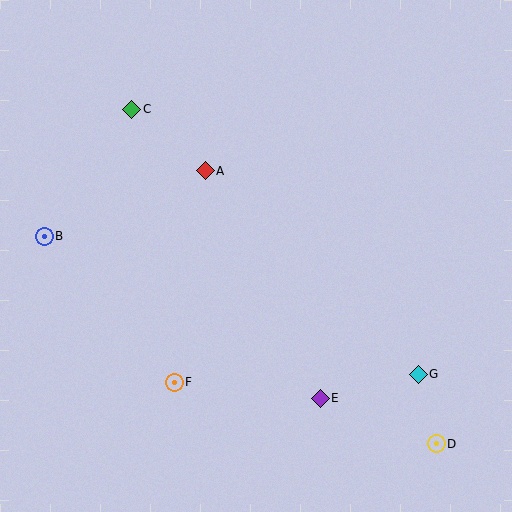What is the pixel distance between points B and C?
The distance between B and C is 154 pixels.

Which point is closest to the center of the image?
Point A at (205, 171) is closest to the center.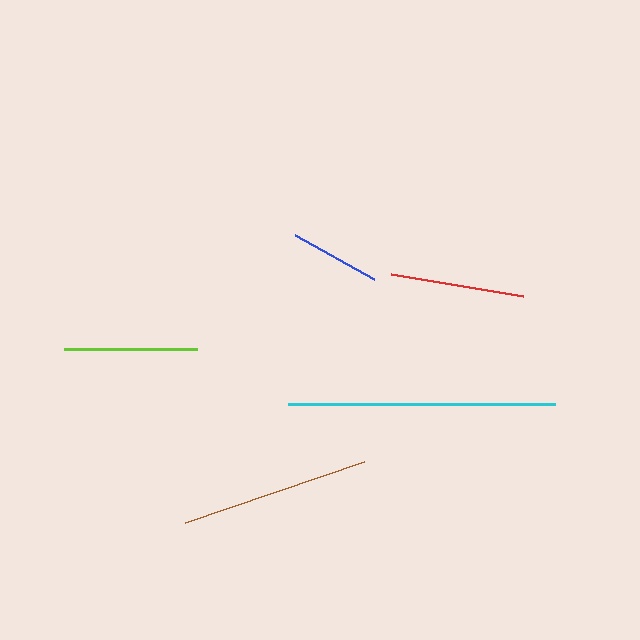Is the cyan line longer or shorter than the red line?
The cyan line is longer than the red line.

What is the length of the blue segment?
The blue segment is approximately 91 pixels long.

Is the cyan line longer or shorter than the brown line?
The cyan line is longer than the brown line.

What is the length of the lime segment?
The lime segment is approximately 133 pixels long.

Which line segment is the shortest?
The blue line is the shortest at approximately 91 pixels.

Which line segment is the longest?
The cyan line is the longest at approximately 267 pixels.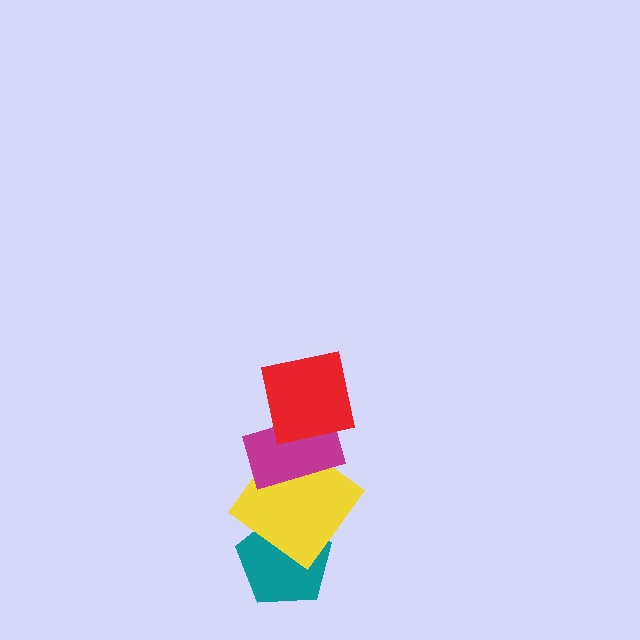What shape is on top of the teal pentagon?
The yellow diamond is on top of the teal pentagon.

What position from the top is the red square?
The red square is 1st from the top.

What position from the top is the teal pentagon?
The teal pentagon is 4th from the top.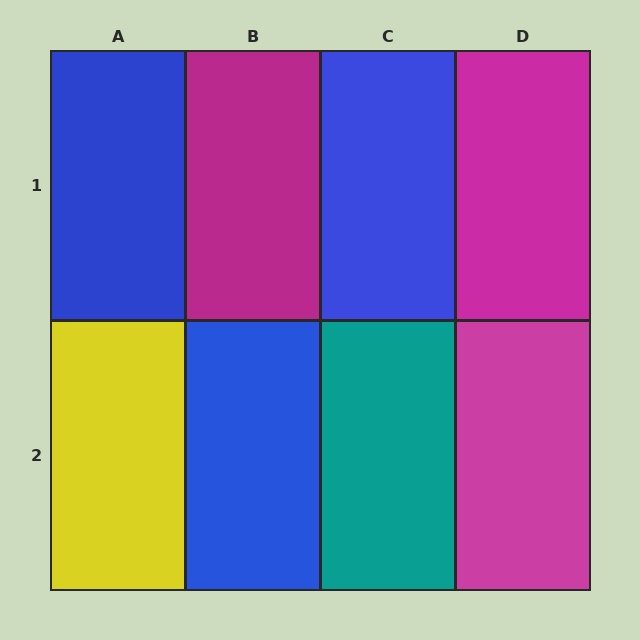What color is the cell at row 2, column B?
Blue.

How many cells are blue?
3 cells are blue.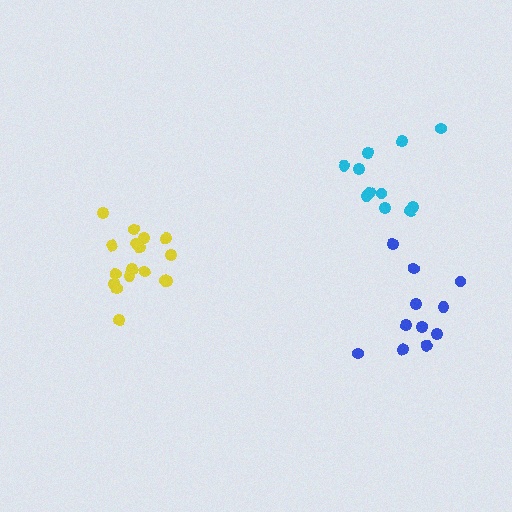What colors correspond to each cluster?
The clusters are colored: yellow, cyan, blue.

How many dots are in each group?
Group 1: 17 dots, Group 2: 11 dots, Group 3: 11 dots (39 total).